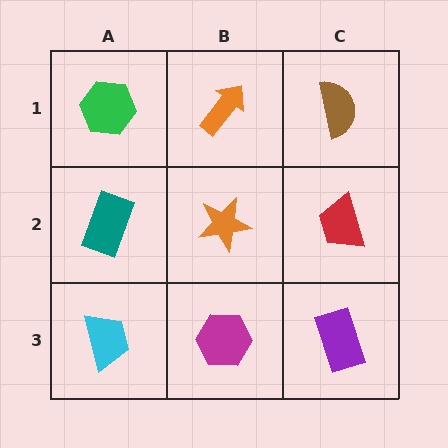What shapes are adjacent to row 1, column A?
A teal rectangle (row 2, column A), an orange arrow (row 1, column B).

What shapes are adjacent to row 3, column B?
An orange star (row 2, column B), a cyan trapezoid (row 3, column A), a purple rectangle (row 3, column C).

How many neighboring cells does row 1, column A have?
2.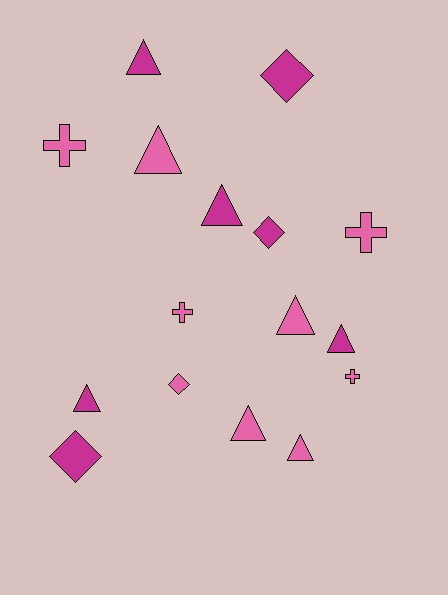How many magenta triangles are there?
There are 4 magenta triangles.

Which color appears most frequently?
Pink, with 9 objects.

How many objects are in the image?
There are 16 objects.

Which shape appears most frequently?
Triangle, with 8 objects.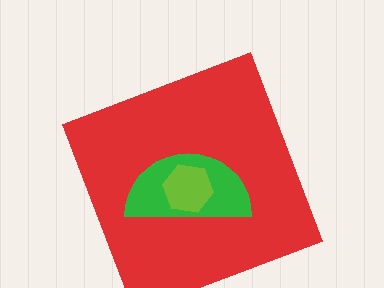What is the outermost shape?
The red square.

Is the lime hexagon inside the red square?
Yes.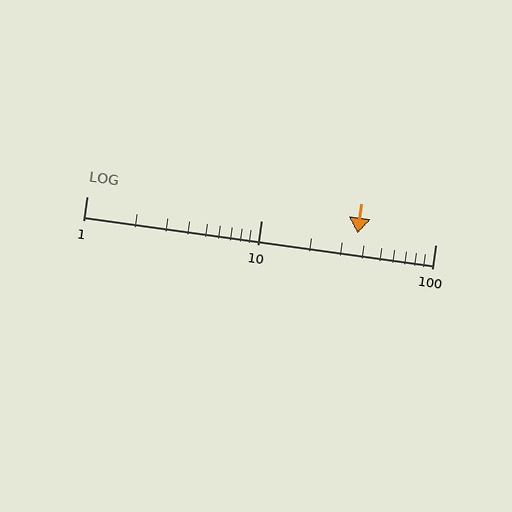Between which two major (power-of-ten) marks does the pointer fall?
The pointer is between 10 and 100.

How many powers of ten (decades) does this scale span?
The scale spans 2 decades, from 1 to 100.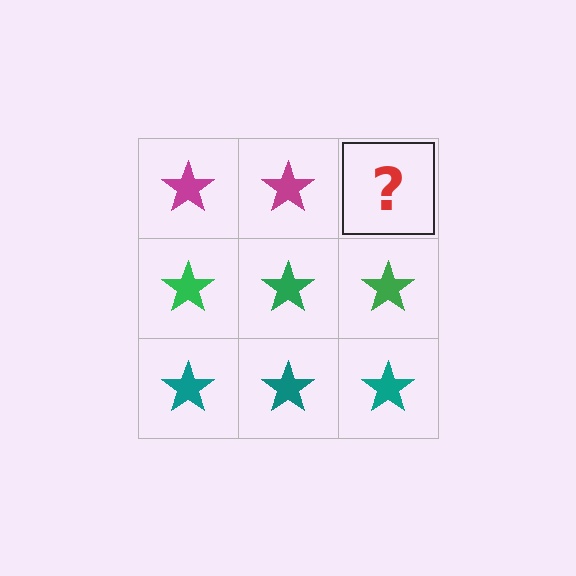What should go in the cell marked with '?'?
The missing cell should contain a magenta star.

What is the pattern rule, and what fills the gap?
The rule is that each row has a consistent color. The gap should be filled with a magenta star.